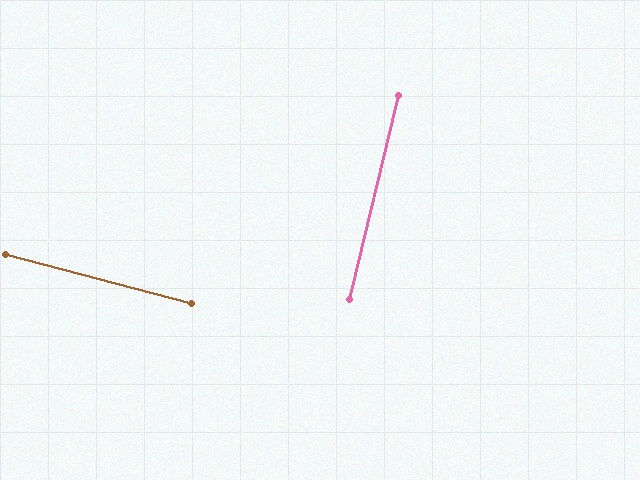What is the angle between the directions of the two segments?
Approximately 89 degrees.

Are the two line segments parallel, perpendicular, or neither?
Perpendicular — they meet at approximately 89°.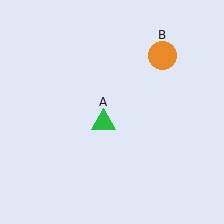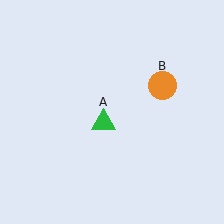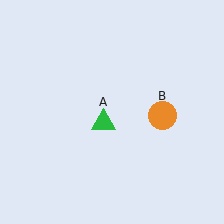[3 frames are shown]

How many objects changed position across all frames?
1 object changed position: orange circle (object B).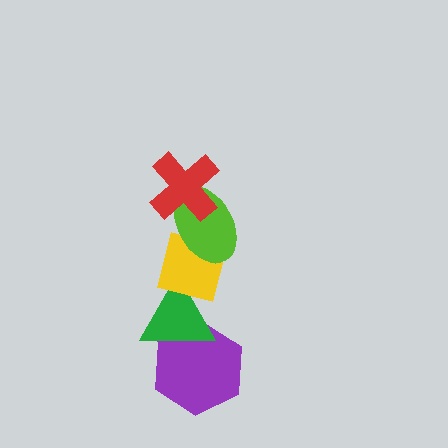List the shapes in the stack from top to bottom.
From top to bottom: the red cross, the lime ellipse, the yellow square, the green triangle, the purple hexagon.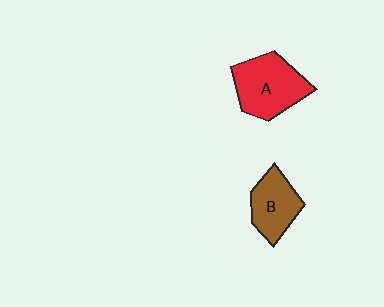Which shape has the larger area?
Shape A (red).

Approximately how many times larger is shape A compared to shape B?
Approximately 1.4 times.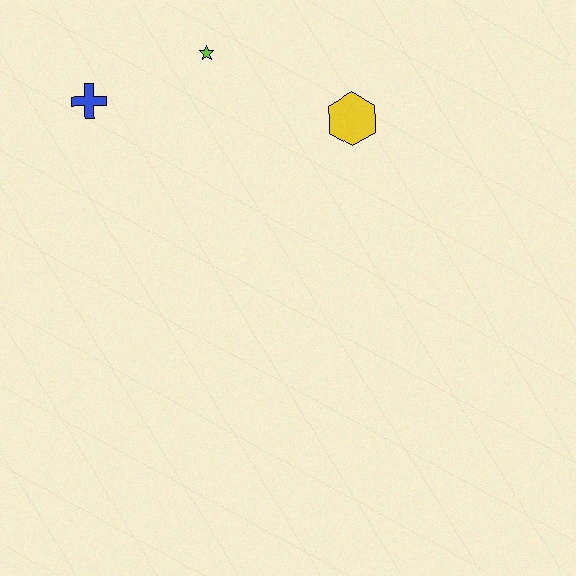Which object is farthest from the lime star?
The yellow hexagon is farthest from the lime star.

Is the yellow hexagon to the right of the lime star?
Yes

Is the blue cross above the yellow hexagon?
Yes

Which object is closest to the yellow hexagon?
The lime star is closest to the yellow hexagon.